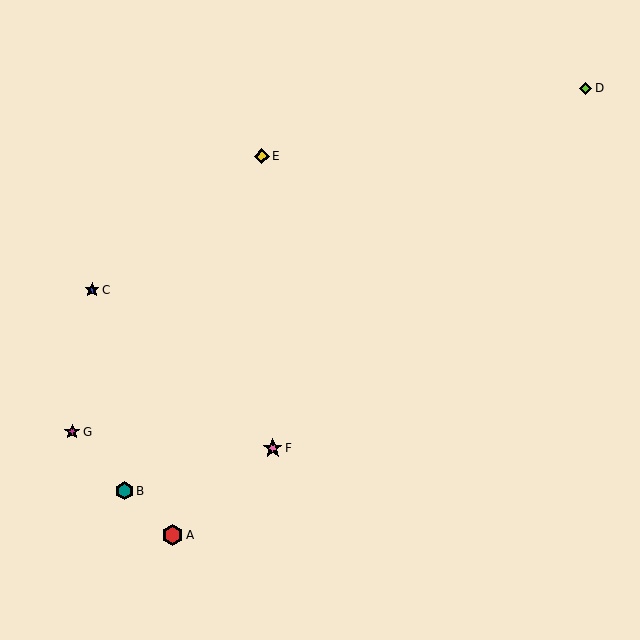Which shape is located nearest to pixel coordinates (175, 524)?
The red hexagon (labeled A) at (173, 535) is nearest to that location.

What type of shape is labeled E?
Shape E is a yellow diamond.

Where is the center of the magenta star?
The center of the magenta star is at (72, 432).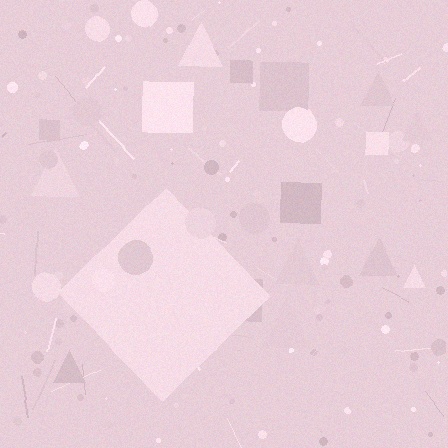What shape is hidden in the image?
A diamond is hidden in the image.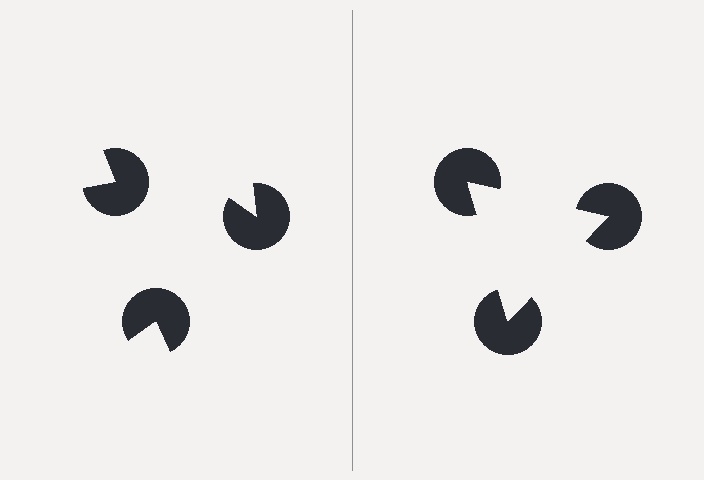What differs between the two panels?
The pac-man discs are positioned identically on both sides; only the wedge orientations differ. On the right they align to a triangle; on the left they are misaligned.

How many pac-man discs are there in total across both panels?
6 — 3 on each side.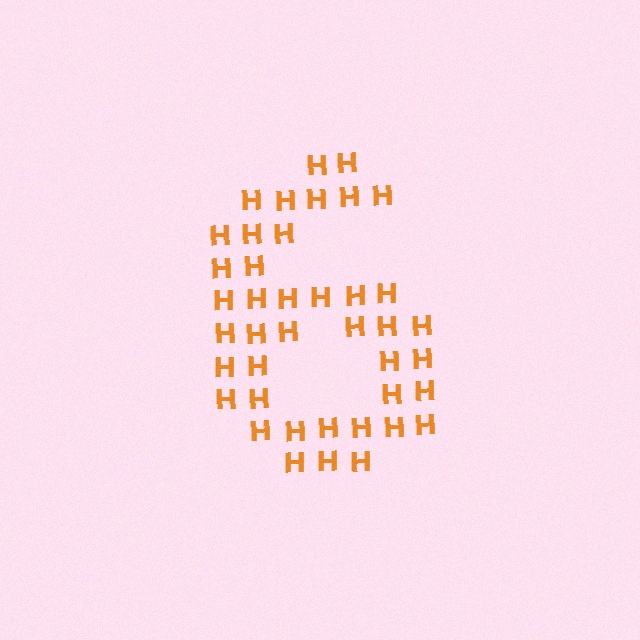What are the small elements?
The small elements are letter H's.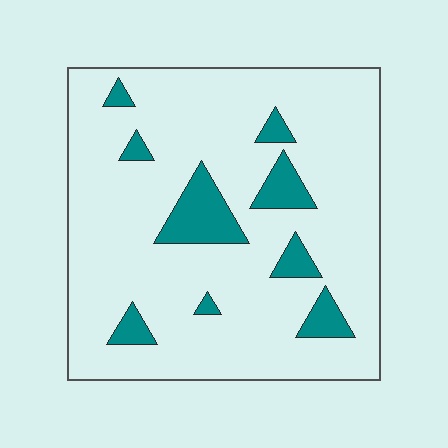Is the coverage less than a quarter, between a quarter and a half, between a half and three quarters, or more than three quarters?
Less than a quarter.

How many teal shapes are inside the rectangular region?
9.